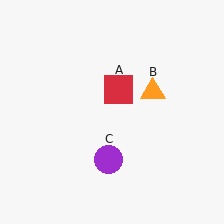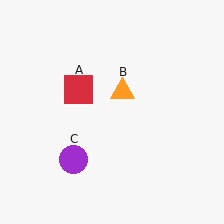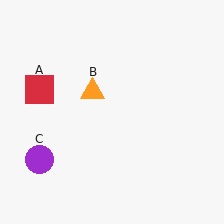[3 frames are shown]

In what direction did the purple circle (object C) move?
The purple circle (object C) moved left.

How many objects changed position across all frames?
3 objects changed position: red square (object A), orange triangle (object B), purple circle (object C).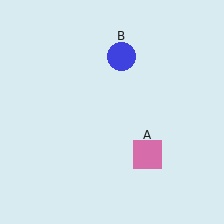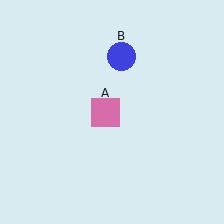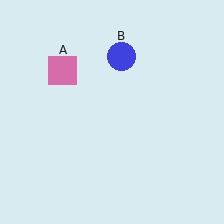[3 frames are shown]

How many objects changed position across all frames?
1 object changed position: pink square (object A).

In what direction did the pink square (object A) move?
The pink square (object A) moved up and to the left.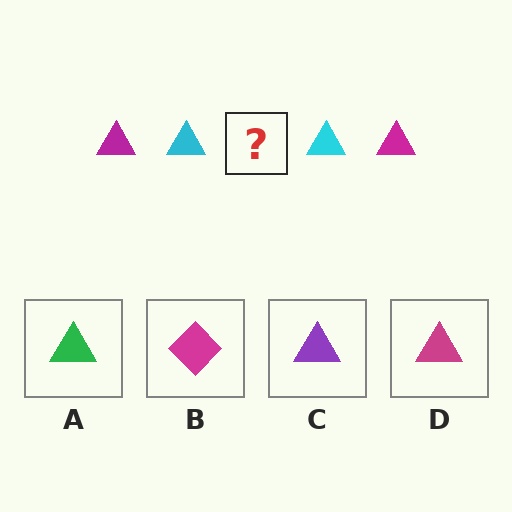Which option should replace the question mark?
Option D.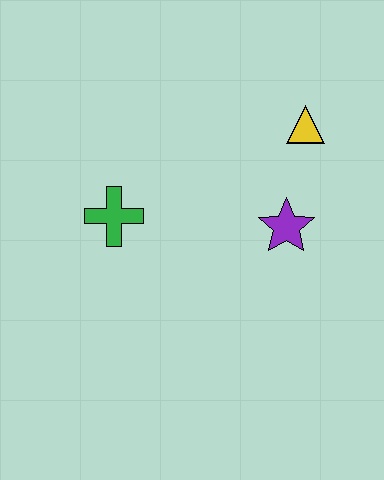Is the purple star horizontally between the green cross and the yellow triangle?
Yes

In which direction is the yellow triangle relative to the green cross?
The yellow triangle is to the right of the green cross.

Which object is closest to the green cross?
The purple star is closest to the green cross.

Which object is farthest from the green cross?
The yellow triangle is farthest from the green cross.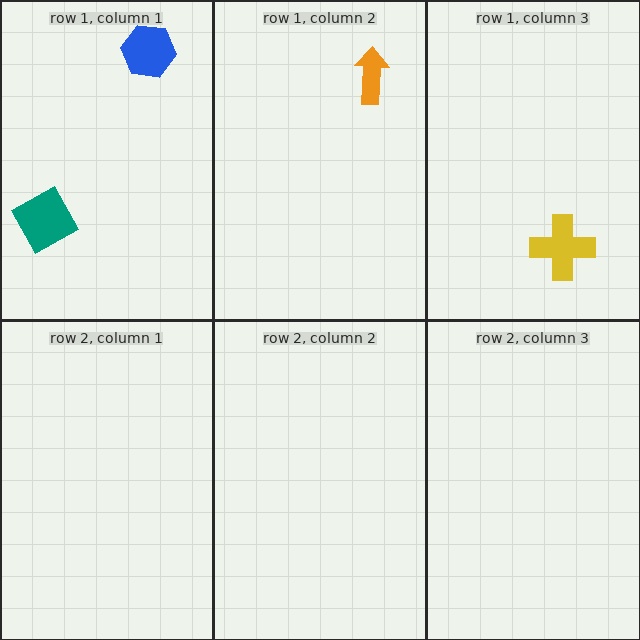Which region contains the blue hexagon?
The row 1, column 1 region.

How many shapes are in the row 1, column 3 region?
1.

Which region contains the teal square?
The row 1, column 1 region.